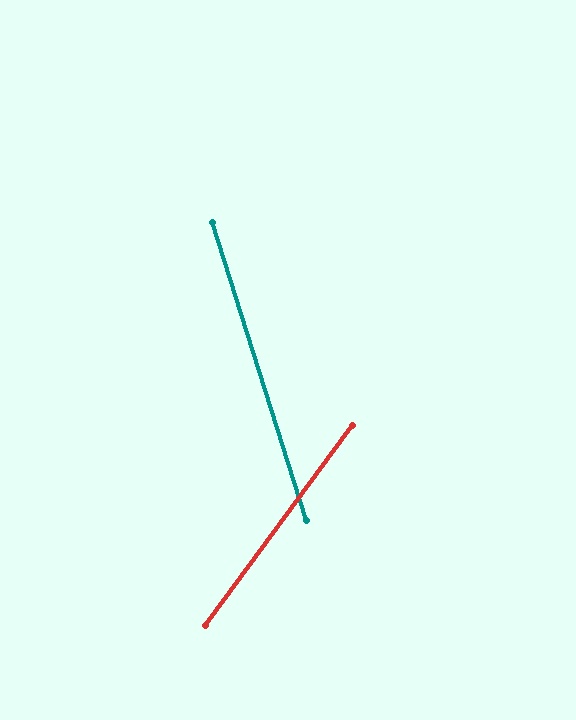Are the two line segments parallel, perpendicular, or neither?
Neither parallel nor perpendicular — they differ by about 54°.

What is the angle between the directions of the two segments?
Approximately 54 degrees.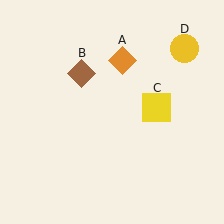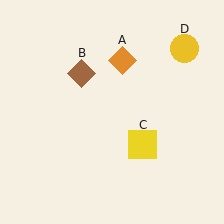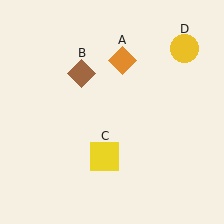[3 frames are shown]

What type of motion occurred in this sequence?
The yellow square (object C) rotated clockwise around the center of the scene.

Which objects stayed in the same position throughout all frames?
Orange diamond (object A) and brown diamond (object B) and yellow circle (object D) remained stationary.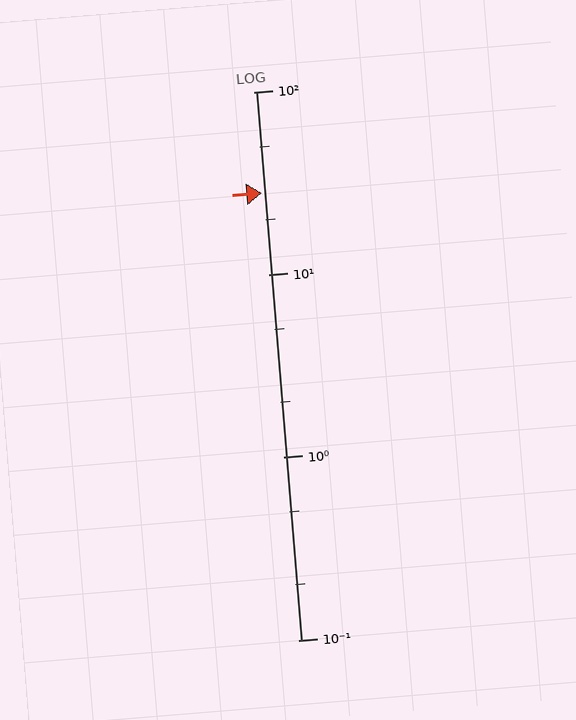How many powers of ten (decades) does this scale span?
The scale spans 3 decades, from 0.1 to 100.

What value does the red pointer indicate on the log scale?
The pointer indicates approximately 28.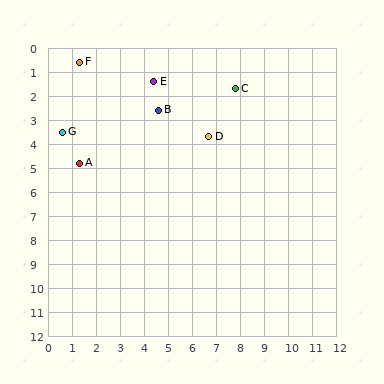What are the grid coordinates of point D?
Point D is at approximately (6.7, 3.7).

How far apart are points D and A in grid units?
Points D and A are about 5.5 grid units apart.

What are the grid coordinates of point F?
Point F is at approximately (1.3, 0.6).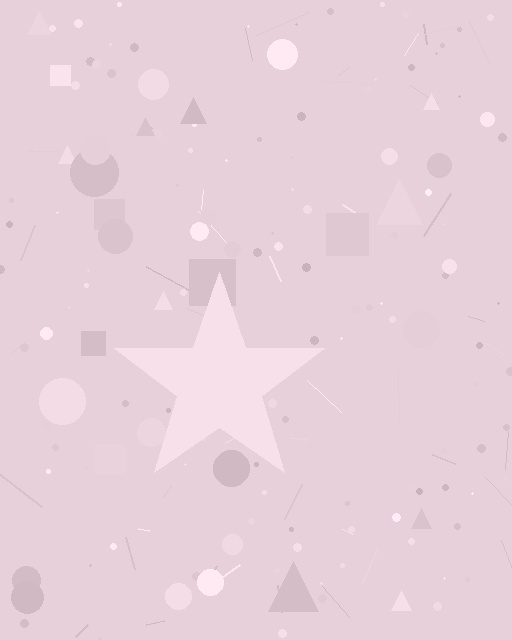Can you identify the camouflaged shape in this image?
The camouflaged shape is a star.